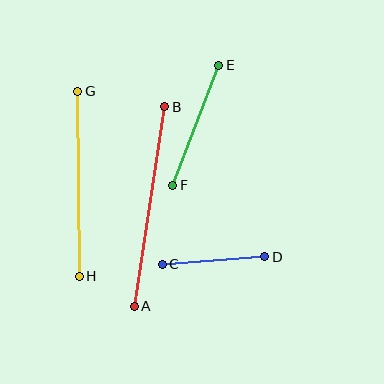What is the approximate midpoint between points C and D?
The midpoint is at approximately (214, 261) pixels.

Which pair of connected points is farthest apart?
Points A and B are farthest apart.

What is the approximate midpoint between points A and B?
The midpoint is at approximately (149, 207) pixels.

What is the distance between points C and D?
The distance is approximately 103 pixels.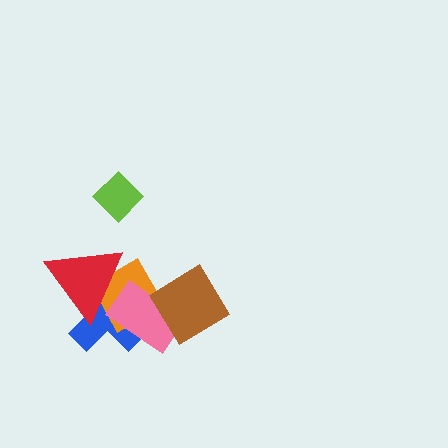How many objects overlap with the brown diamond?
1 object overlaps with the brown diamond.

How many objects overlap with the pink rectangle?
4 objects overlap with the pink rectangle.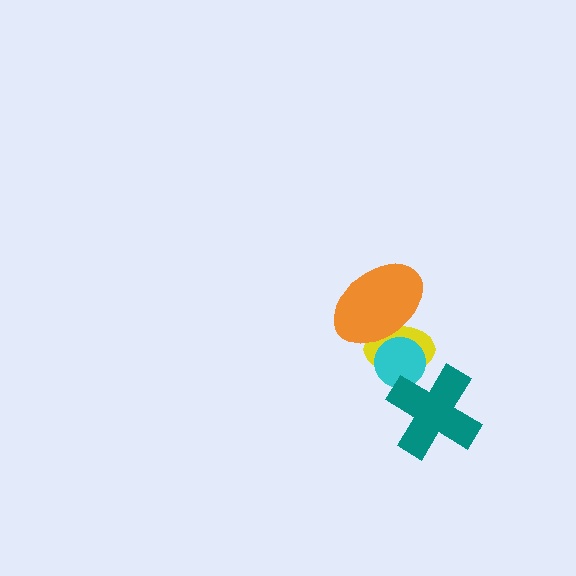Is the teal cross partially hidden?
No, no other shape covers it.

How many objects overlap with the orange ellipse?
2 objects overlap with the orange ellipse.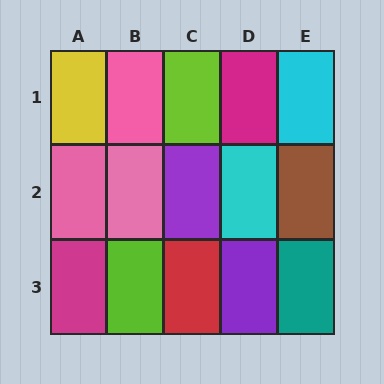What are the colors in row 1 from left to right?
Yellow, pink, lime, magenta, cyan.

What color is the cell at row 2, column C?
Purple.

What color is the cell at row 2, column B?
Pink.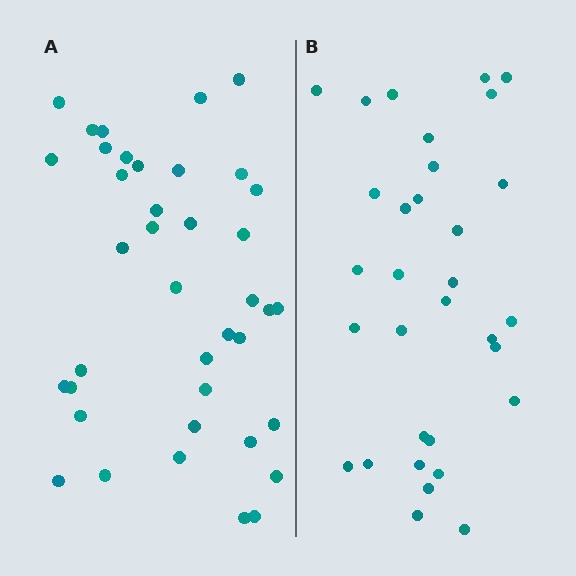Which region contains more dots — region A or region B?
Region A (the left region) has more dots.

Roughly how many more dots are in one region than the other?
Region A has roughly 8 or so more dots than region B.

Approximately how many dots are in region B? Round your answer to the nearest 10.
About 30 dots. (The exact count is 32, which rounds to 30.)